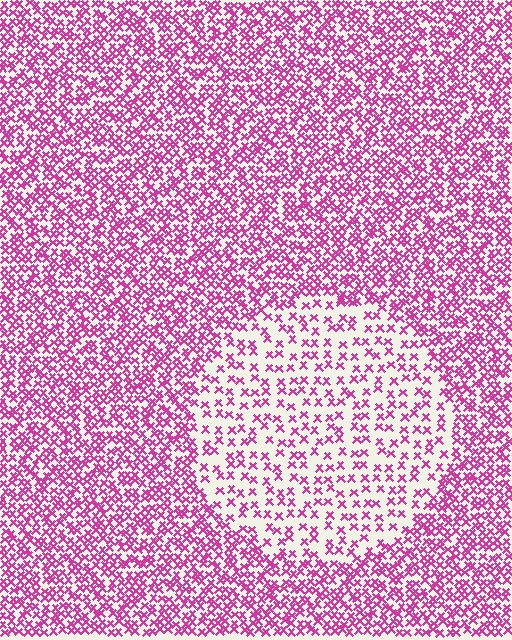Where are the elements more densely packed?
The elements are more densely packed outside the circle boundary.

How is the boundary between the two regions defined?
The boundary is defined by a change in element density (approximately 2.3x ratio). All elements are the same color, size, and shape.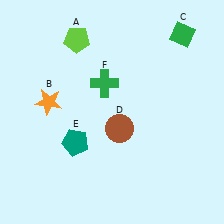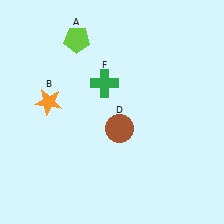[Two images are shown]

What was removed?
The teal pentagon (E), the green diamond (C) were removed in Image 2.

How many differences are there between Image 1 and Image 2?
There are 2 differences between the two images.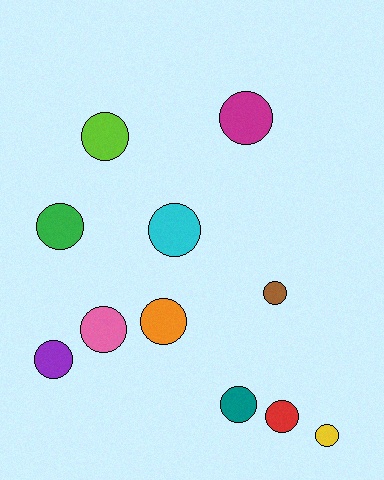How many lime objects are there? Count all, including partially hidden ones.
There is 1 lime object.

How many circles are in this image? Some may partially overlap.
There are 11 circles.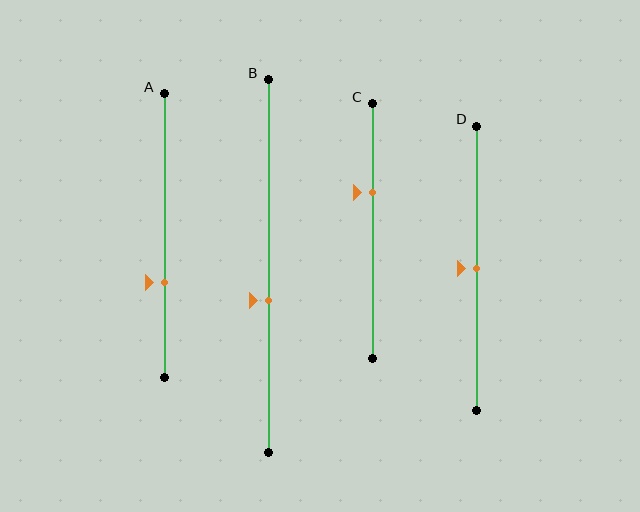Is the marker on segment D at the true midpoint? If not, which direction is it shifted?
Yes, the marker on segment D is at the true midpoint.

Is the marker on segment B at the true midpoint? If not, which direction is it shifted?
No, the marker on segment B is shifted downward by about 9% of the segment length.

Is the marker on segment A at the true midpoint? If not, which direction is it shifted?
No, the marker on segment A is shifted downward by about 17% of the segment length.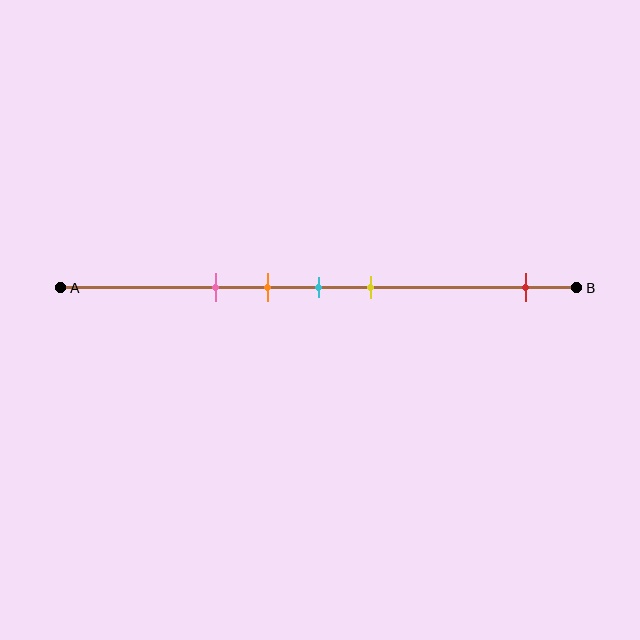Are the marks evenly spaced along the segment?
No, the marks are not evenly spaced.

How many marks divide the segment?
There are 5 marks dividing the segment.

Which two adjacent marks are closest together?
The orange and cyan marks are the closest adjacent pair.